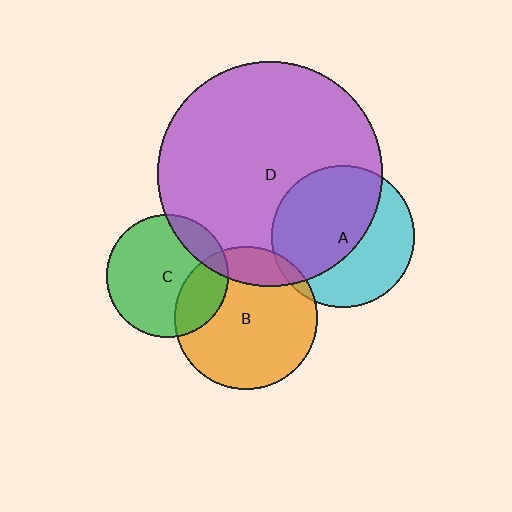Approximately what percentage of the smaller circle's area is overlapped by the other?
Approximately 5%.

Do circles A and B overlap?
Yes.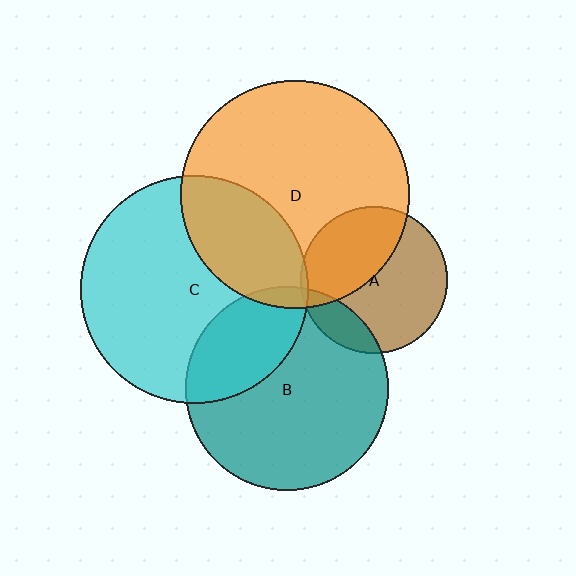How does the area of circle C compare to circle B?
Approximately 1.3 times.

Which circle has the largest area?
Circle D (orange).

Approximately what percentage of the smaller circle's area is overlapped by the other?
Approximately 40%.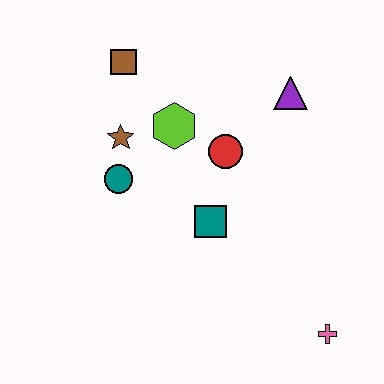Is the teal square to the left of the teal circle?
No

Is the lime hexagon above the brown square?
No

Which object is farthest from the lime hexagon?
The pink cross is farthest from the lime hexagon.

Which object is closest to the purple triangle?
The red circle is closest to the purple triangle.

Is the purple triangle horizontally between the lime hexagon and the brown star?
No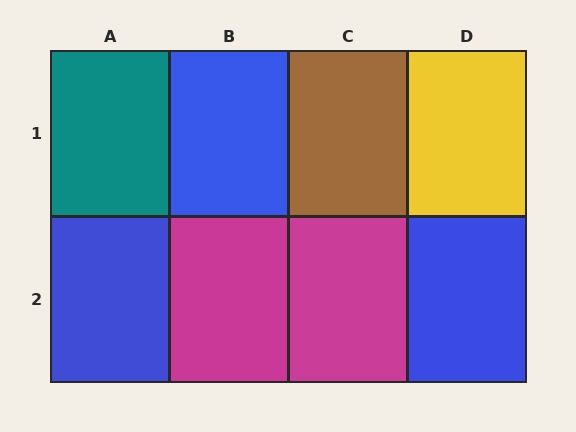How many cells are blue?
3 cells are blue.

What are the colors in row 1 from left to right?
Teal, blue, brown, yellow.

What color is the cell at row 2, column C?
Magenta.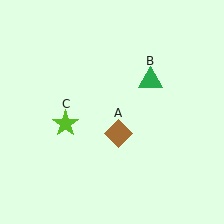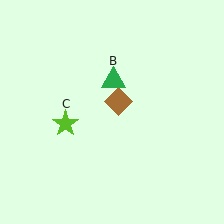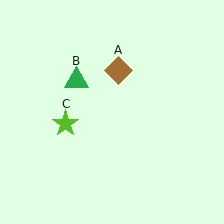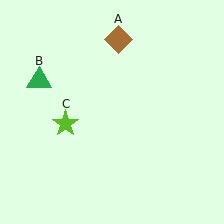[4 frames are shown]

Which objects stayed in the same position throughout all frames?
Lime star (object C) remained stationary.